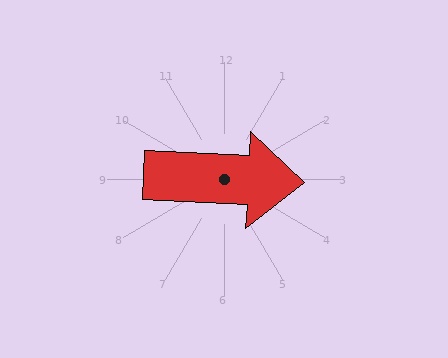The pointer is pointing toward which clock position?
Roughly 3 o'clock.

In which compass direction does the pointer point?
East.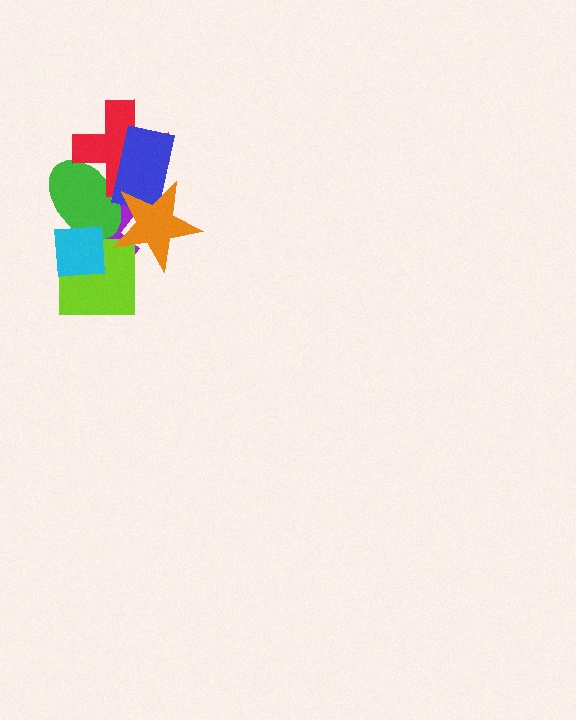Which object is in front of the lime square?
The cyan square is in front of the lime square.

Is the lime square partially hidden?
Yes, it is partially covered by another shape.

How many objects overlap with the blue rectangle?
3 objects overlap with the blue rectangle.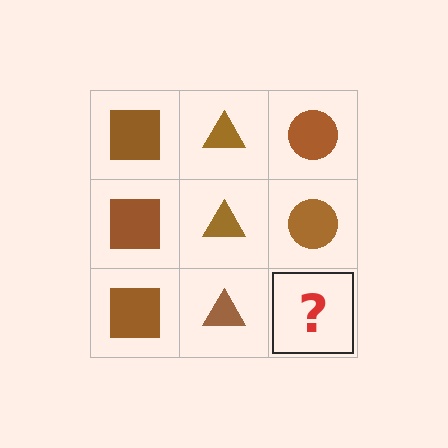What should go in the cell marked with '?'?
The missing cell should contain a brown circle.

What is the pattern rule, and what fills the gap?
The rule is that each column has a consistent shape. The gap should be filled with a brown circle.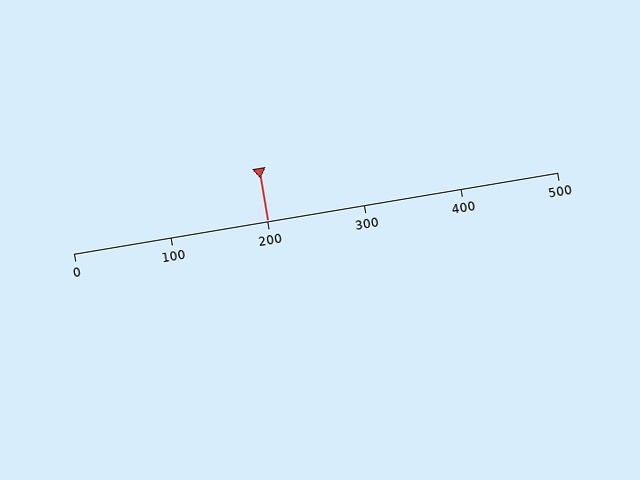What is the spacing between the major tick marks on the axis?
The major ticks are spaced 100 apart.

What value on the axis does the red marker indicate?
The marker indicates approximately 200.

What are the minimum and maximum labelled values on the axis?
The axis runs from 0 to 500.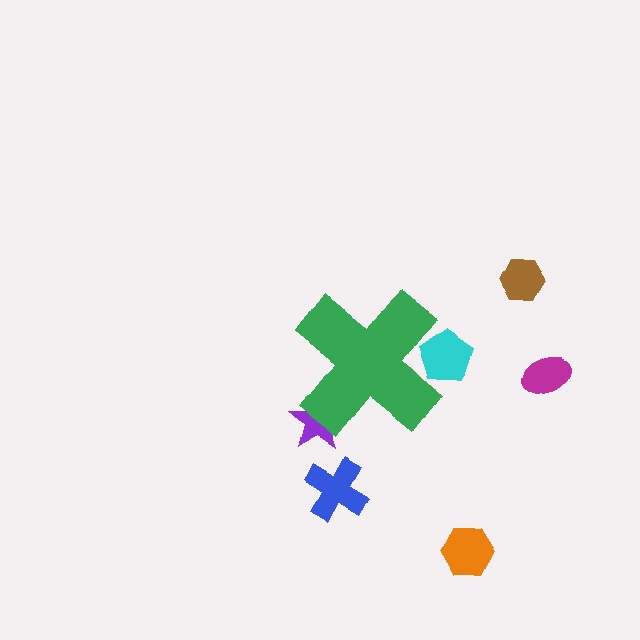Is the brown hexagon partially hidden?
No, the brown hexagon is fully visible.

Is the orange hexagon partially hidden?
No, the orange hexagon is fully visible.